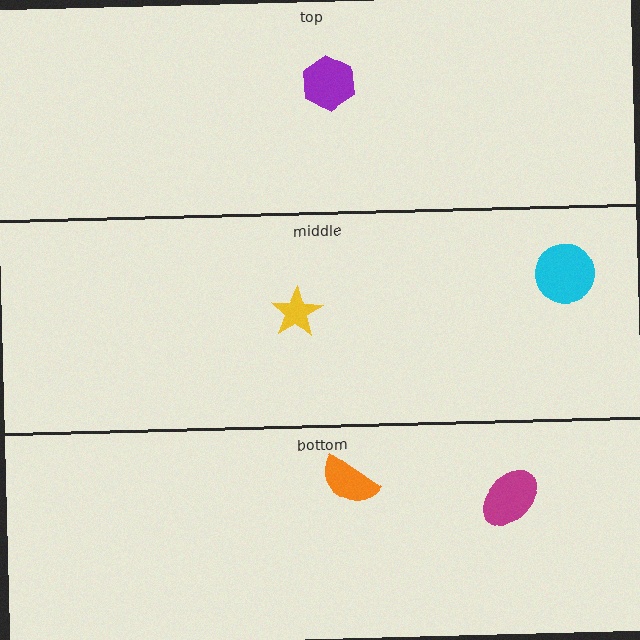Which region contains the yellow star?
The middle region.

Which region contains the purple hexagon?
The top region.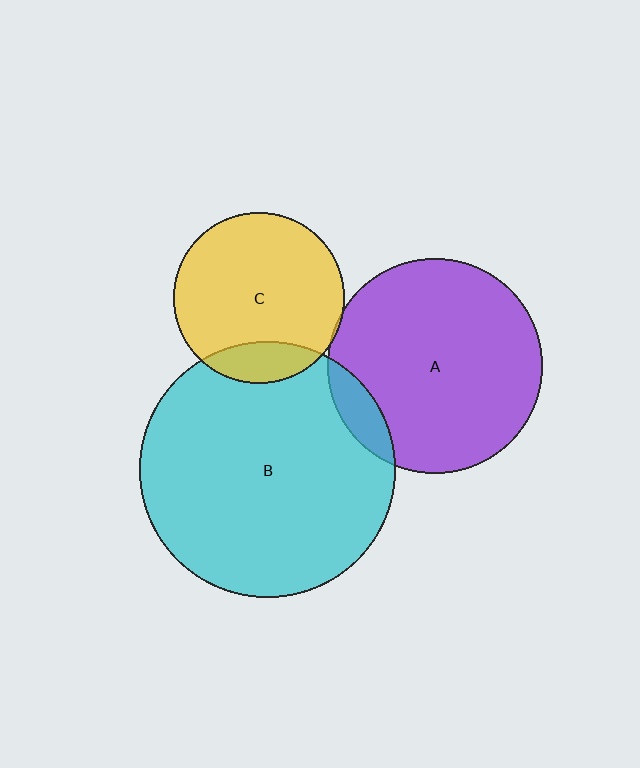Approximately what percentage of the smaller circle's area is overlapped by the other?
Approximately 10%.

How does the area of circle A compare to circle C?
Approximately 1.6 times.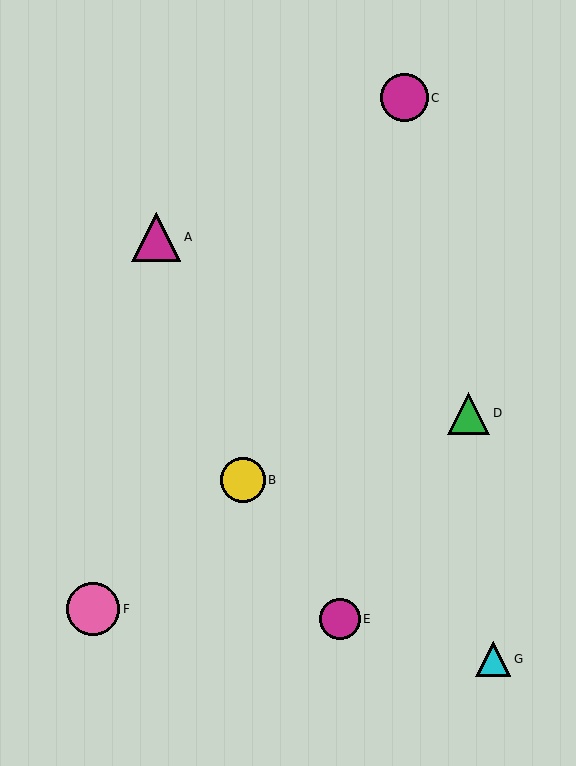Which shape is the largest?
The pink circle (labeled F) is the largest.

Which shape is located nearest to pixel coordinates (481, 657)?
The cyan triangle (labeled G) at (493, 659) is nearest to that location.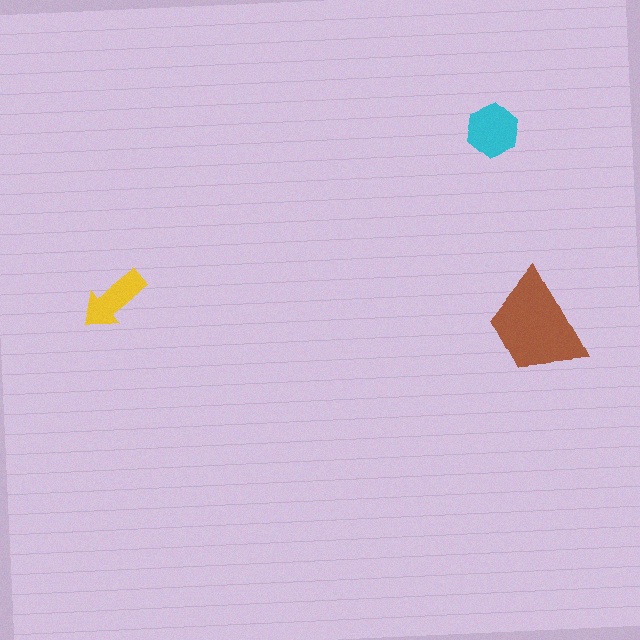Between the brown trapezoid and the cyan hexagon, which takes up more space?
The brown trapezoid.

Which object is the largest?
The brown trapezoid.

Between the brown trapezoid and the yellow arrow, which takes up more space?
The brown trapezoid.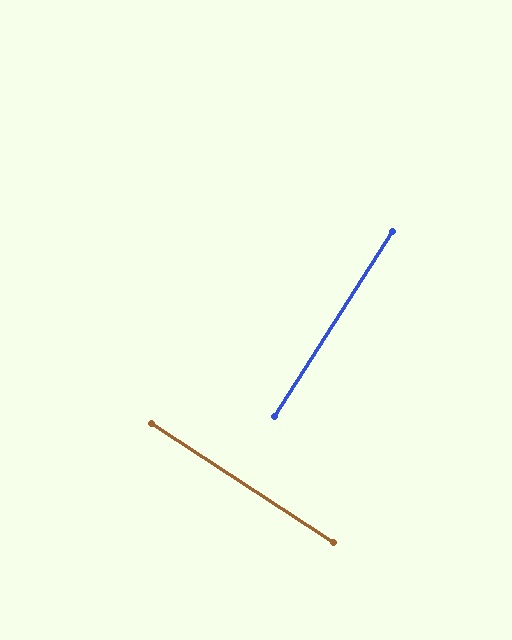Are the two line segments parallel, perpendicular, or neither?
Perpendicular — they meet at approximately 89°.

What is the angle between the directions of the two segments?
Approximately 89 degrees.